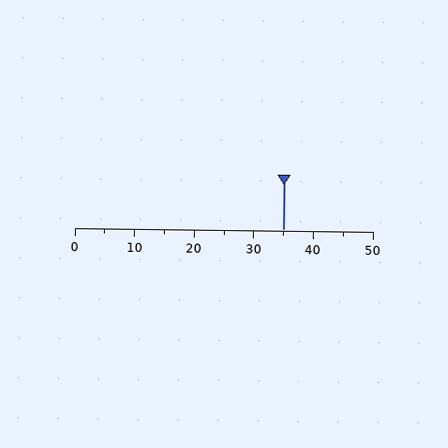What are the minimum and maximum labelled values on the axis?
The axis runs from 0 to 50.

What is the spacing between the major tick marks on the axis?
The major ticks are spaced 10 apart.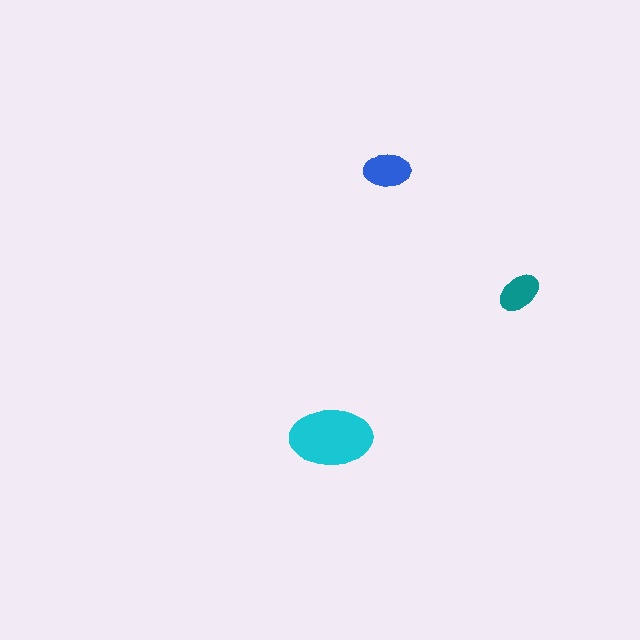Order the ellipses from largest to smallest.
the cyan one, the blue one, the teal one.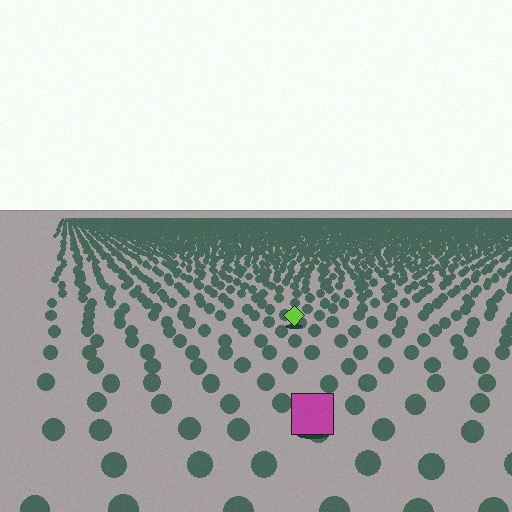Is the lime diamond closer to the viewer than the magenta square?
No. The magenta square is closer — you can tell from the texture gradient: the ground texture is coarser near it.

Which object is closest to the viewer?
The magenta square is closest. The texture marks near it are larger and more spread out.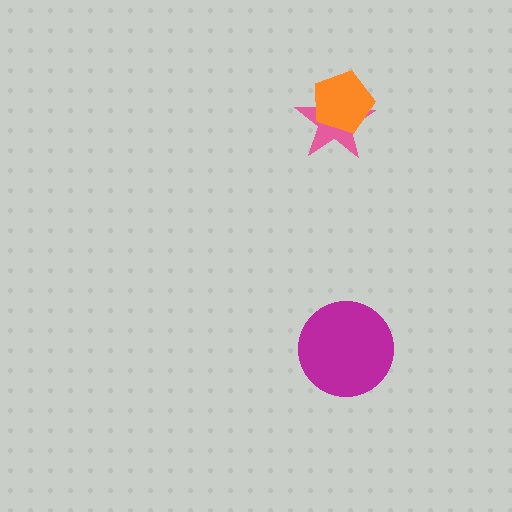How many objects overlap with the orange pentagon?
1 object overlaps with the orange pentagon.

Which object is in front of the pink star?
The orange pentagon is in front of the pink star.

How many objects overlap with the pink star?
1 object overlaps with the pink star.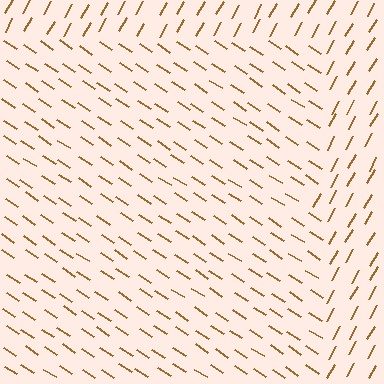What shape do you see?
I see a rectangle.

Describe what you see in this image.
The image is filled with small brown line segments. A rectangle region in the image has lines oriented differently from the surrounding lines, creating a visible texture boundary.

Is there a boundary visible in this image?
Yes, there is a texture boundary formed by a change in line orientation.